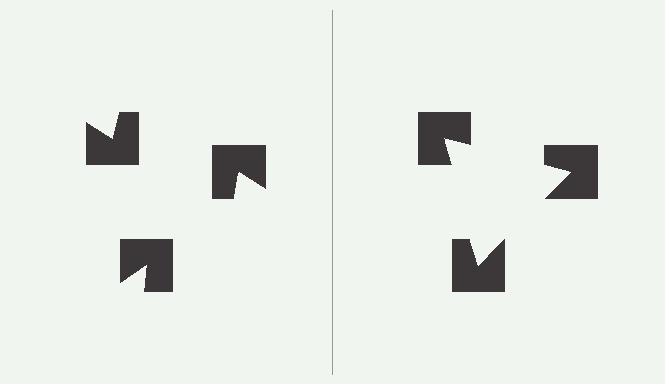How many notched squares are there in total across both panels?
6 — 3 on each side.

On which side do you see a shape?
An illusory triangle appears on the right side. On the left side the wedge cuts are rotated, so no coherent shape forms.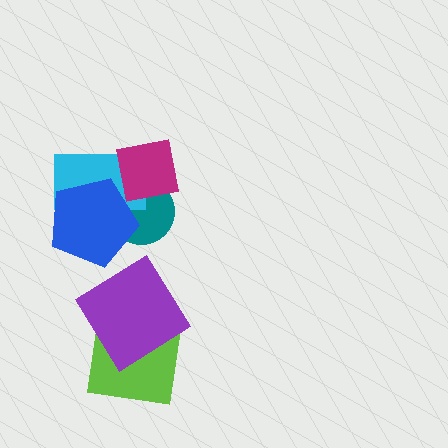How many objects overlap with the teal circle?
3 objects overlap with the teal circle.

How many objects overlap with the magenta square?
3 objects overlap with the magenta square.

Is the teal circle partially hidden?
Yes, it is partially covered by another shape.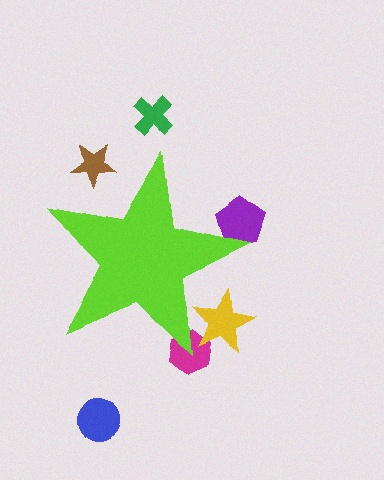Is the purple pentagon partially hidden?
Yes, the purple pentagon is partially hidden behind the lime star.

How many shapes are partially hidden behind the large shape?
4 shapes are partially hidden.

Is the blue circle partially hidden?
No, the blue circle is fully visible.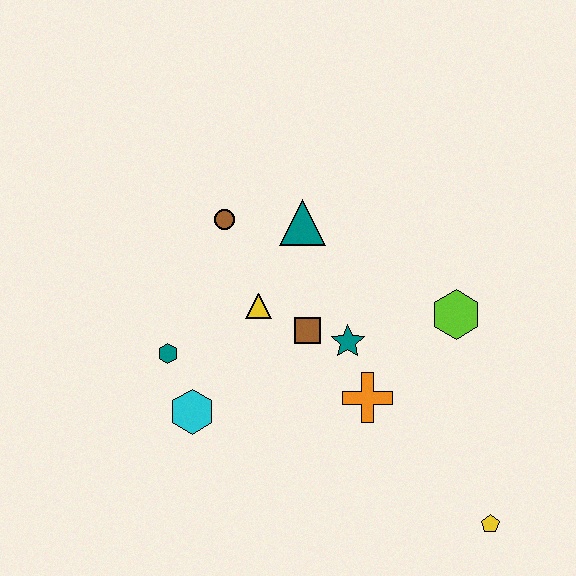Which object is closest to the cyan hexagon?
The teal hexagon is closest to the cyan hexagon.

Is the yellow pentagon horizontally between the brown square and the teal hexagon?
No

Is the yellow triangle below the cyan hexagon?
No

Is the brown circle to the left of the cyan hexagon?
No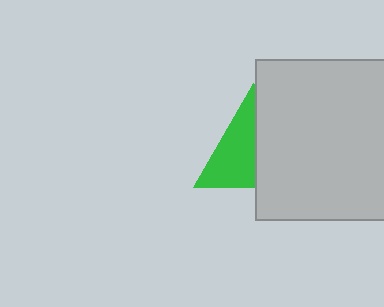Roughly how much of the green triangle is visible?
About half of it is visible (roughly 53%).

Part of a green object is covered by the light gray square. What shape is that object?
It is a triangle.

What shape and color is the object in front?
The object in front is a light gray square.